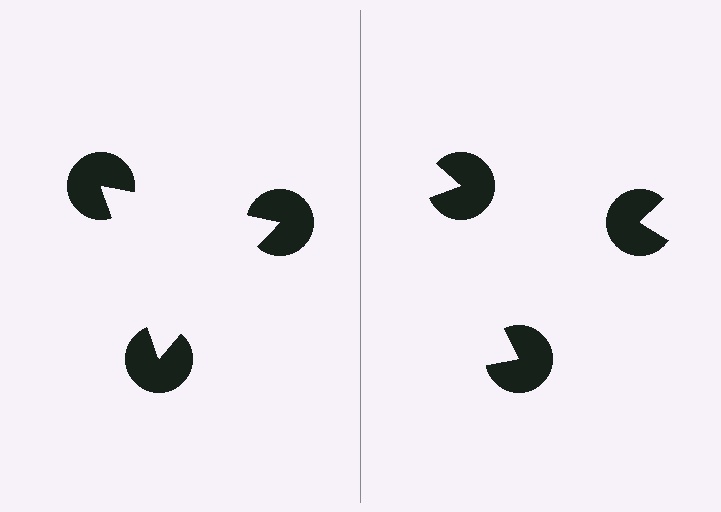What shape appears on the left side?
An illusory triangle.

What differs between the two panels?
The pac-man discs are positioned identically on both sides; only the wedge orientations differ. On the left they align to a triangle; on the right they are misaligned.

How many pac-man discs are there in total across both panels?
6 — 3 on each side.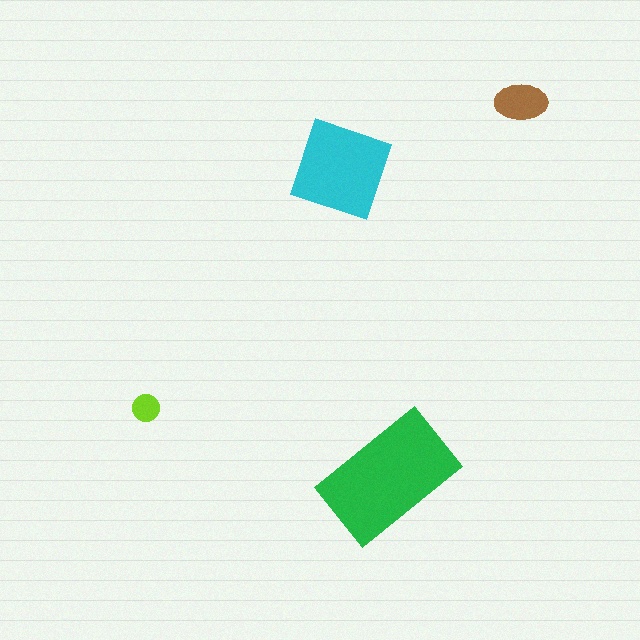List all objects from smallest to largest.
The lime circle, the brown ellipse, the cyan diamond, the green rectangle.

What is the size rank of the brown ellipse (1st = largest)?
3rd.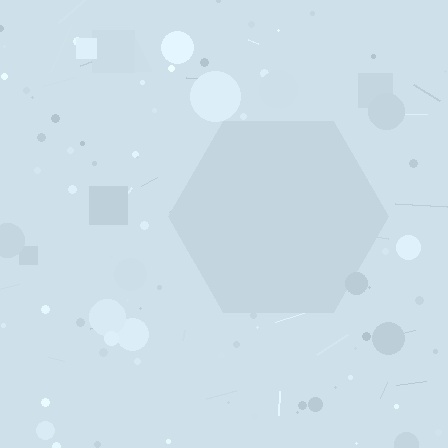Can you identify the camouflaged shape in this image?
The camouflaged shape is a hexagon.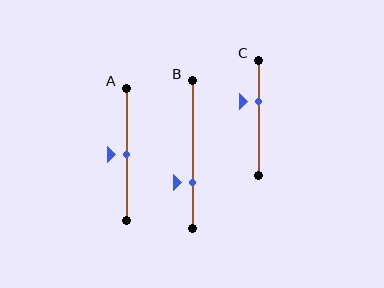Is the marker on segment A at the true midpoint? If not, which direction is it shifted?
Yes, the marker on segment A is at the true midpoint.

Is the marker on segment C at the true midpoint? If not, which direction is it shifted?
No, the marker on segment C is shifted upward by about 14% of the segment length.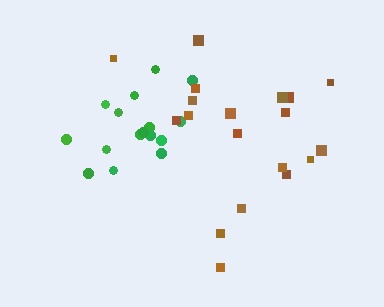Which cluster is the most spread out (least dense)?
Brown.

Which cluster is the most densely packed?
Green.